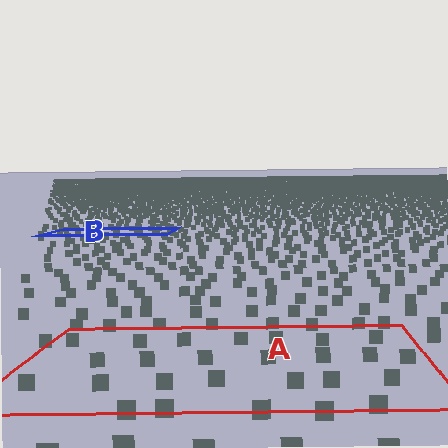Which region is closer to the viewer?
Region A is closer. The texture elements there are larger and more spread out.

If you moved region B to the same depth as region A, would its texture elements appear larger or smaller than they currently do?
They would appear larger. At a closer depth, the same texture elements are projected at a bigger on-screen size.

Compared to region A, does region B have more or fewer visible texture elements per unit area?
Region B has more texture elements per unit area — they are packed more densely because it is farther away.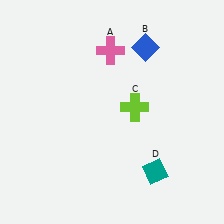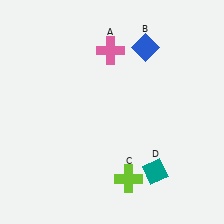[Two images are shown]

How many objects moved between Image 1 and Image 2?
1 object moved between the two images.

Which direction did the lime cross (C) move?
The lime cross (C) moved down.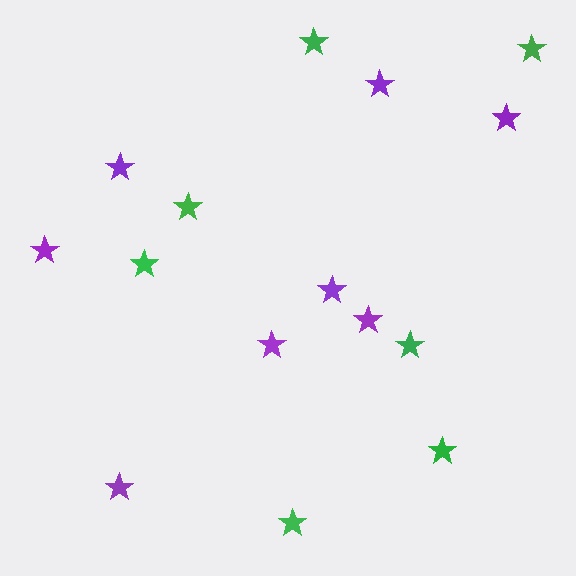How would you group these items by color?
There are 2 groups: one group of green stars (7) and one group of purple stars (8).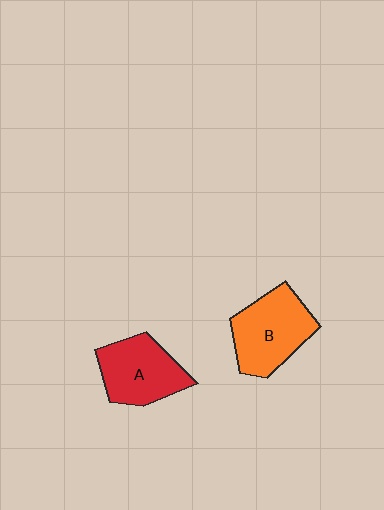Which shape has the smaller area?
Shape A (red).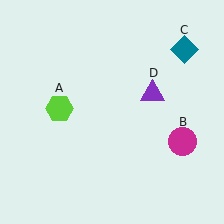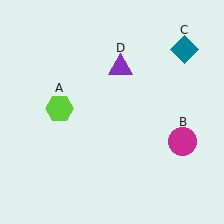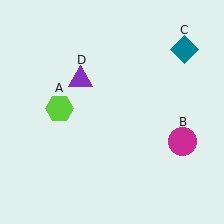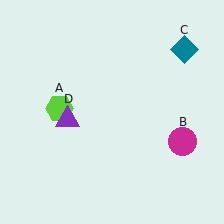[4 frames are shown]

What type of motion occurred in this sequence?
The purple triangle (object D) rotated counterclockwise around the center of the scene.